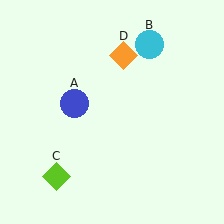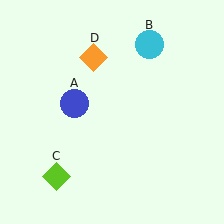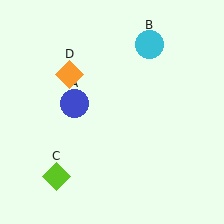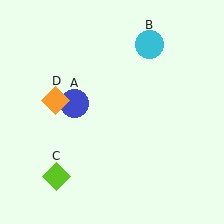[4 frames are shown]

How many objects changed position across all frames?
1 object changed position: orange diamond (object D).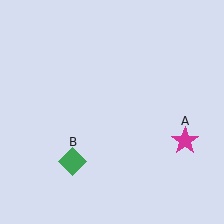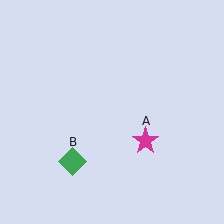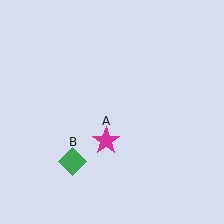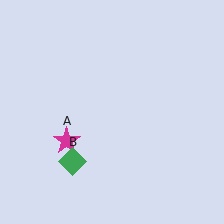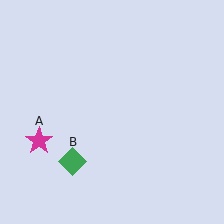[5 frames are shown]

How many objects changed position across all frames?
1 object changed position: magenta star (object A).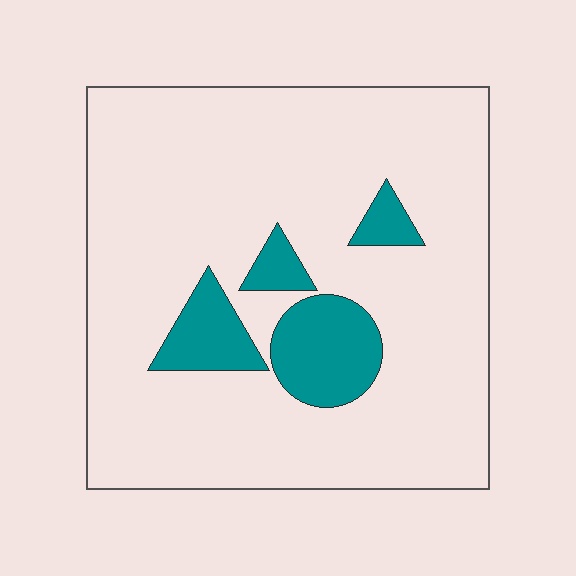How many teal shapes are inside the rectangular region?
4.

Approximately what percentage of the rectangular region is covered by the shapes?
Approximately 15%.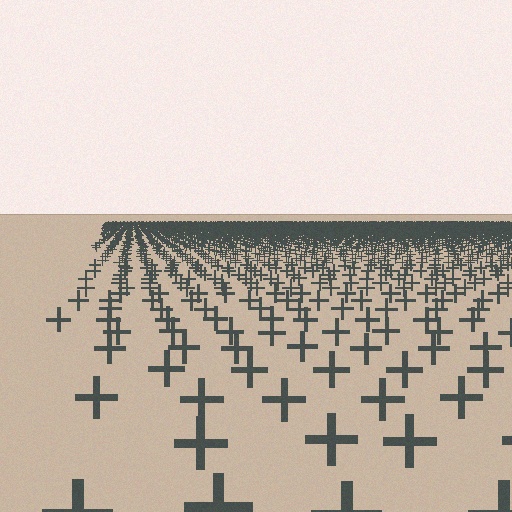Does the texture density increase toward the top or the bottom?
Density increases toward the top.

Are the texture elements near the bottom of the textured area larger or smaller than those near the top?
Larger. Near the bottom, elements are closer to the viewer and appear at a bigger on-screen size.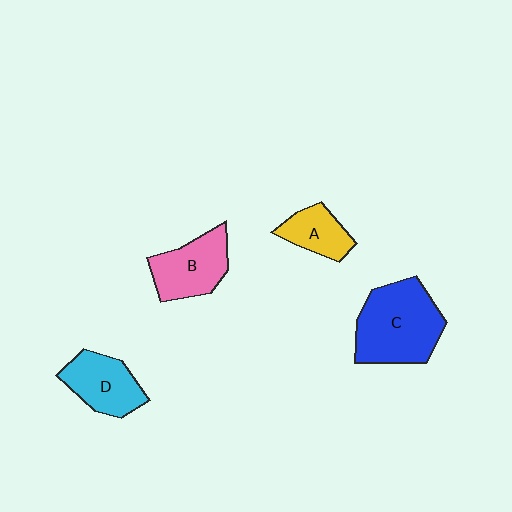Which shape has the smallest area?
Shape A (yellow).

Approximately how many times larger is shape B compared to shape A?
Approximately 1.5 times.